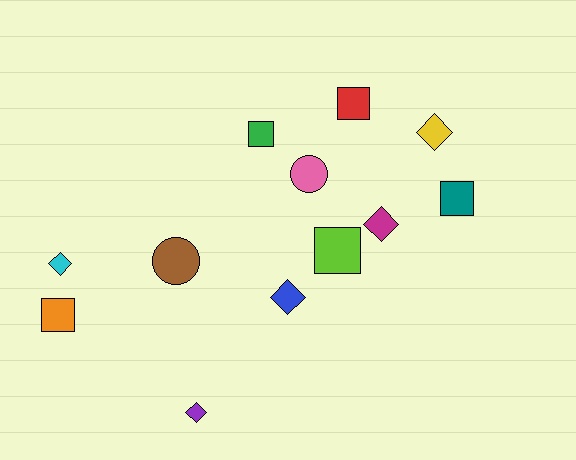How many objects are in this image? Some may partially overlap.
There are 12 objects.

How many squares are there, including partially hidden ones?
There are 5 squares.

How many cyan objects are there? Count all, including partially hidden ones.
There is 1 cyan object.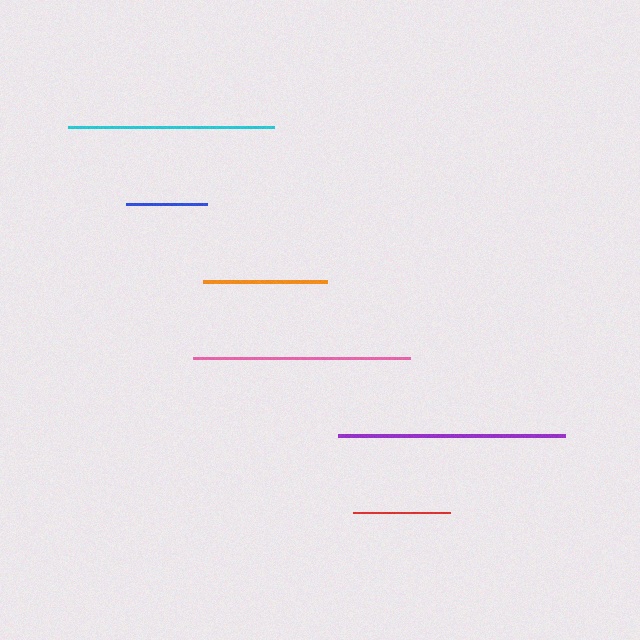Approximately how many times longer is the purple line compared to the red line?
The purple line is approximately 2.3 times the length of the red line.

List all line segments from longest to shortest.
From longest to shortest: purple, pink, cyan, orange, red, blue.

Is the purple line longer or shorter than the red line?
The purple line is longer than the red line.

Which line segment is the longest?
The purple line is the longest at approximately 227 pixels.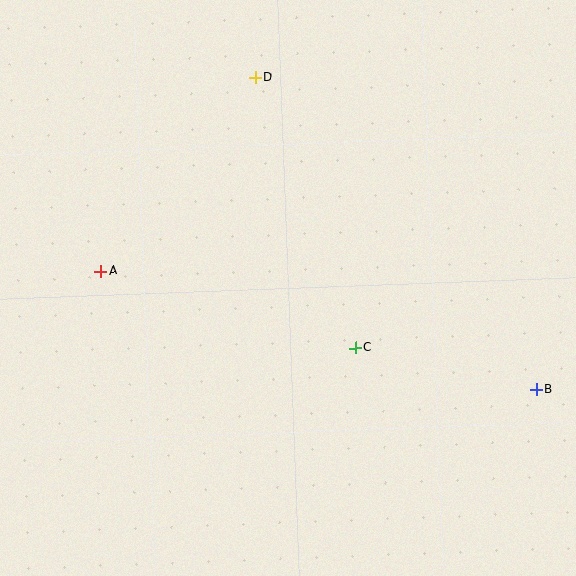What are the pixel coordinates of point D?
Point D is at (255, 77).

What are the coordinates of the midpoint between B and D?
The midpoint between B and D is at (396, 233).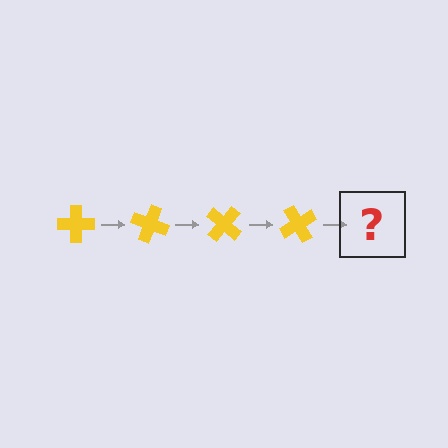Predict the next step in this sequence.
The next step is a yellow cross rotated 80 degrees.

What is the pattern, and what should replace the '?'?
The pattern is that the cross rotates 20 degrees each step. The '?' should be a yellow cross rotated 80 degrees.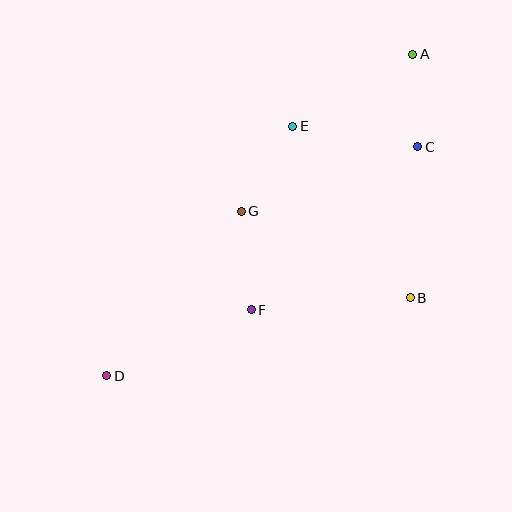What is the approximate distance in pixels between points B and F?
The distance between B and F is approximately 160 pixels.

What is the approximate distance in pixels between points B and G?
The distance between B and G is approximately 190 pixels.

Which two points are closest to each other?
Points A and C are closest to each other.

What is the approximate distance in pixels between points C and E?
The distance between C and E is approximately 127 pixels.